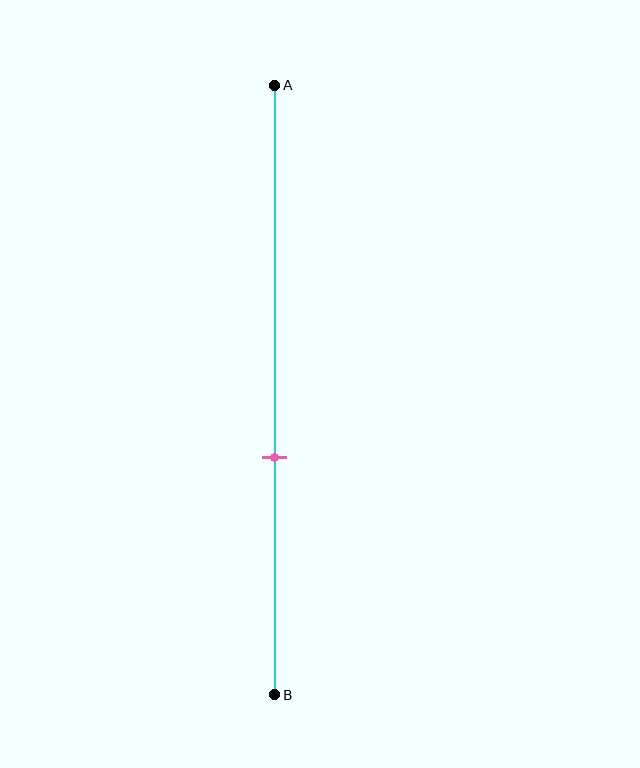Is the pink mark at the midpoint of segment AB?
No, the mark is at about 60% from A, not at the 50% midpoint.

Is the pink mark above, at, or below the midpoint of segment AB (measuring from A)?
The pink mark is below the midpoint of segment AB.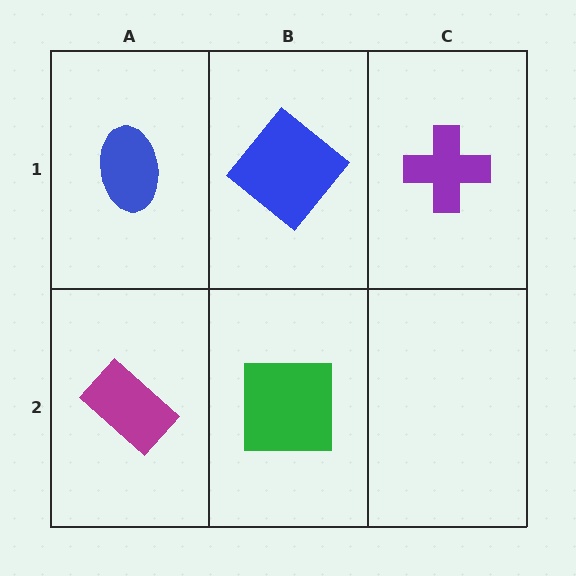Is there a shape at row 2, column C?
No, that cell is empty.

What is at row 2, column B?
A green square.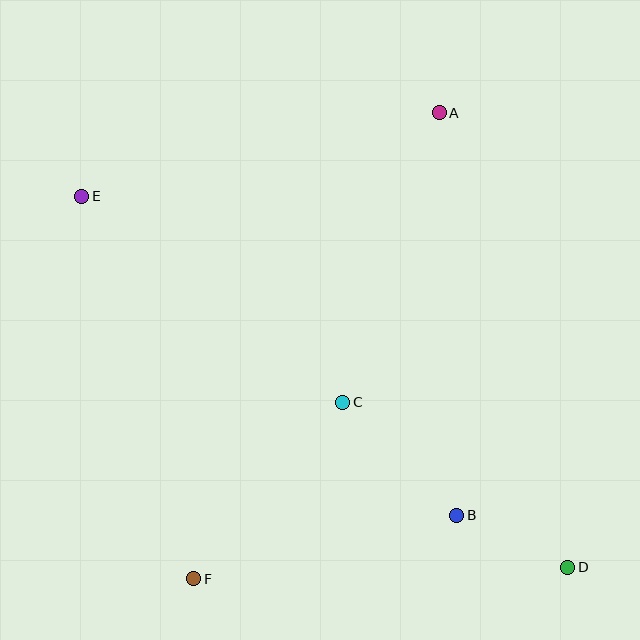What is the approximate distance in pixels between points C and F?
The distance between C and F is approximately 231 pixels.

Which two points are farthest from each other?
Points D and E are farthest from each other.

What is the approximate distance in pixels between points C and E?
The distance between C and E is approximately 332 pixels.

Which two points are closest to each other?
Points B and D are closest to each other.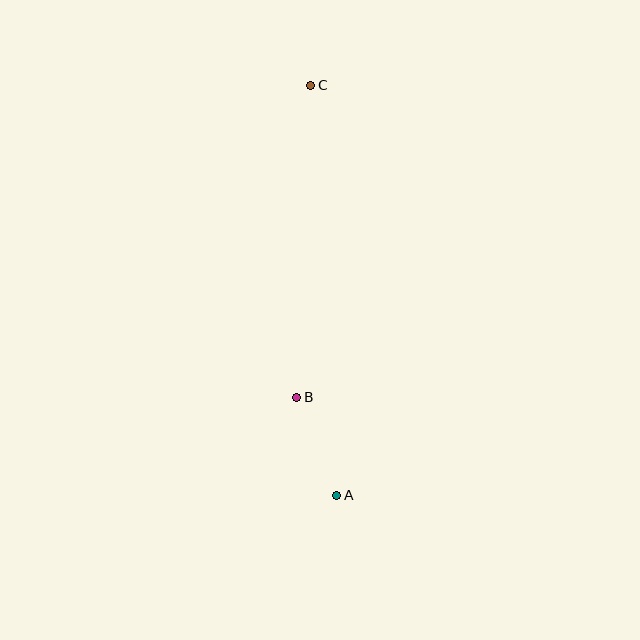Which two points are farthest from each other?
Points A and C are farthest from each other.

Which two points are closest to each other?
Points A and B are closest to each other.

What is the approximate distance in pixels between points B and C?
The distance between B and C is approximately 312 pixels.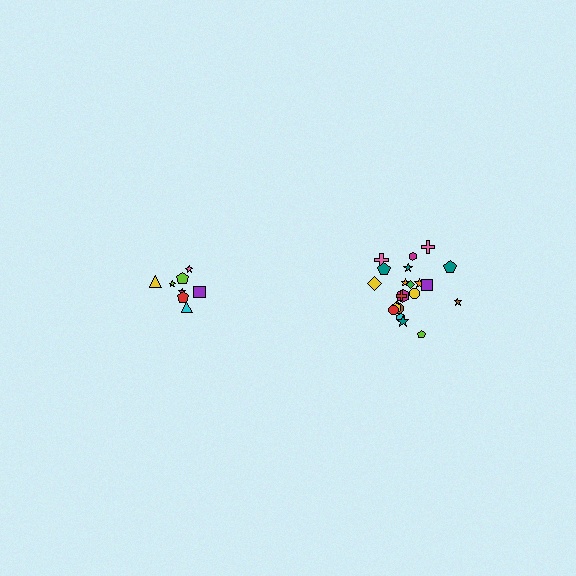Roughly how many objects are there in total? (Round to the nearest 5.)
Roughly 30 objects in total.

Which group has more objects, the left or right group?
The right group.